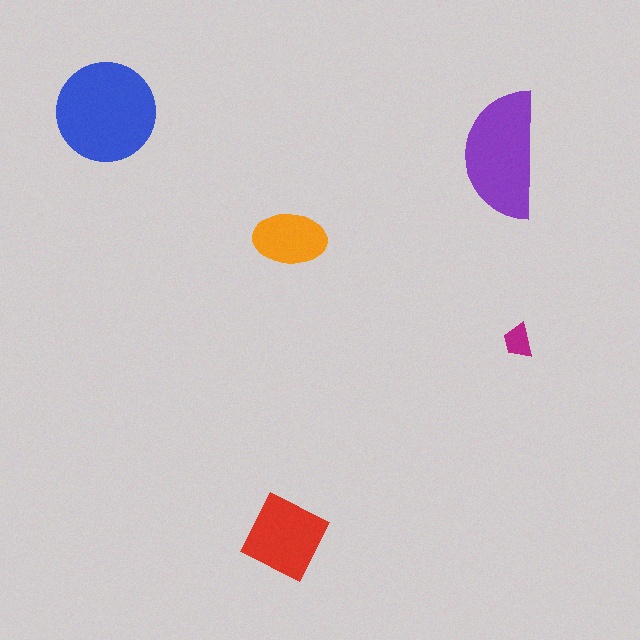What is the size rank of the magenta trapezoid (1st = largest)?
5th.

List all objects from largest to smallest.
The blue circle, the purple semicircle, the red diamond, the orange ellipse, the magenta trapezoid.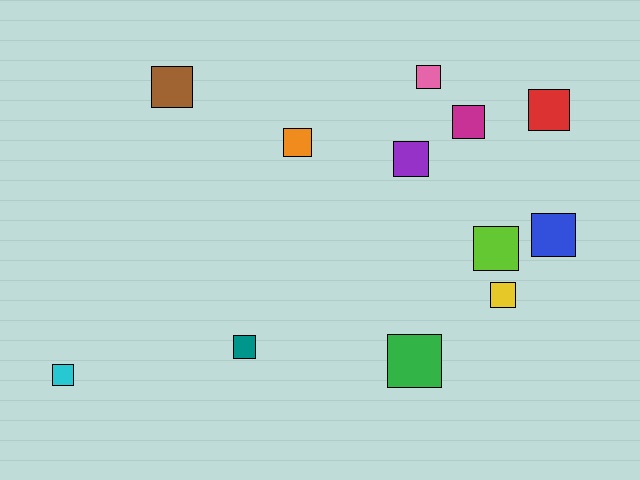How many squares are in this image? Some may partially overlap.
There are 12 squares.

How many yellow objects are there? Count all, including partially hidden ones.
There is 1 yellow object.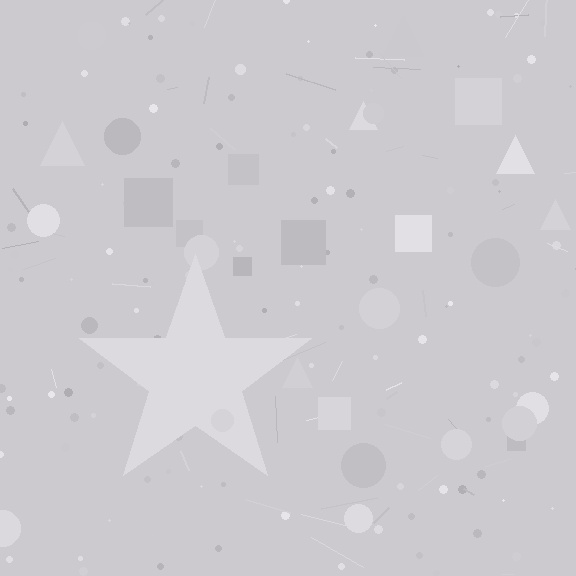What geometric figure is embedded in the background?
A star is embedded in the background.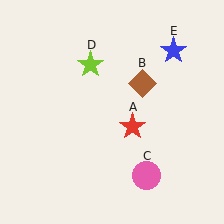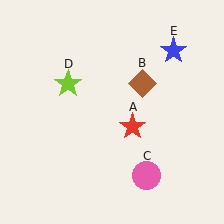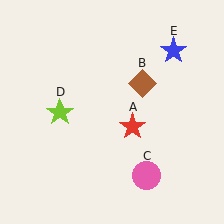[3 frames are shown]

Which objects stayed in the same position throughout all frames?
Red star (object A) and brown diamond (object B) and pink circle (object C) and blue star (object E) remained stationary.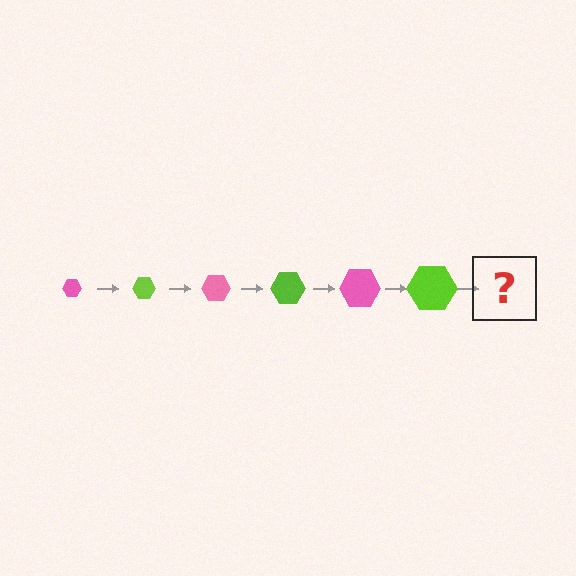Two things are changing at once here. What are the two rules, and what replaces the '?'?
The two rules are that the hexagon grows larger each step and the color cycles through pink and lime. The '?' should be a pink hexagon, larger than the previous one.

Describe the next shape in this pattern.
It should be a pink hexagon, larger than the previous one.